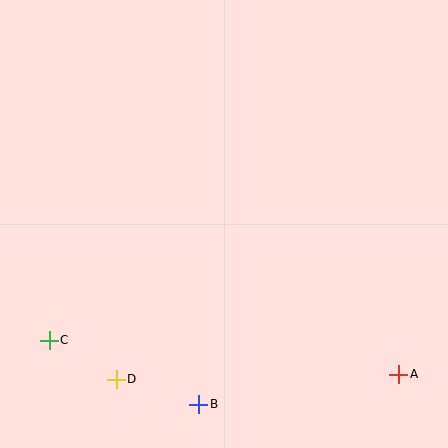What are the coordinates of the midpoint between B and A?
The midpoint between B and A is at (299, 389).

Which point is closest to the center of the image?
Point B at (199, 404) is closest to the center.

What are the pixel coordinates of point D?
Point D is at (116, 379).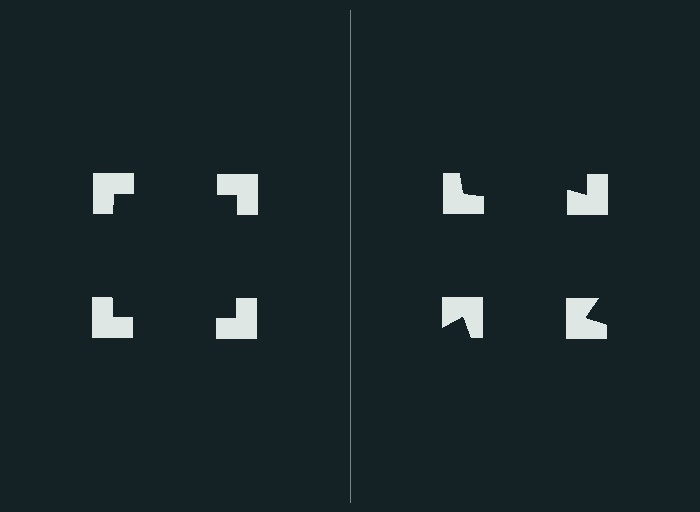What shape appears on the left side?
An illusory square.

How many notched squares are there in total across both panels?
8 — 4 on each side.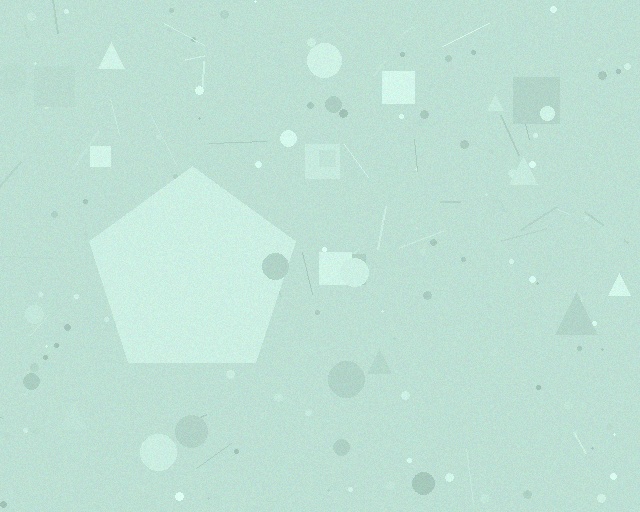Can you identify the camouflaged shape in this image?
The camouflaged shape is a pentagon.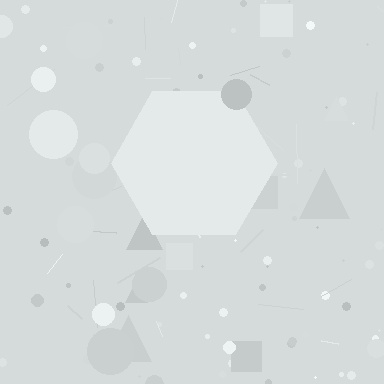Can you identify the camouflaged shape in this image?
The camouflaged shape is a hexagon.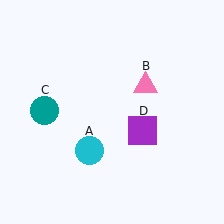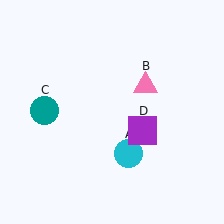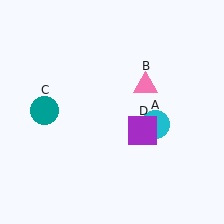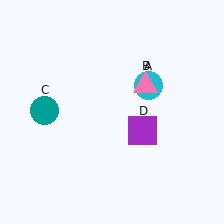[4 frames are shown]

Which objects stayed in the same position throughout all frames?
Pink triangle (object B) and teal circle (object C) and purple square (object D) remained stationary.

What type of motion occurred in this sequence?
The cyan circle (object A) rotated counterclockwise around the center of the scene.